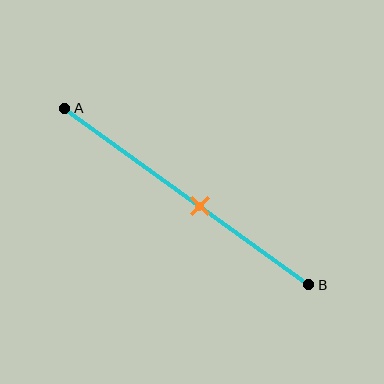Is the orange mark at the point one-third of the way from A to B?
No, the mark is at about 55% from A, not at the 33% one-third point.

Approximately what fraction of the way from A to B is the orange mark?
The orange mark is approximately 55% of the way from A to B.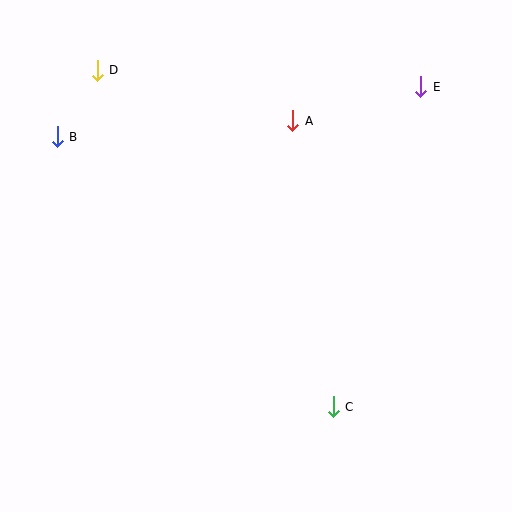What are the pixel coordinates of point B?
Point B is at (57, 137).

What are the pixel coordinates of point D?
Point D is at (97, 70).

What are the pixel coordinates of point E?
Point E is at (421, 87).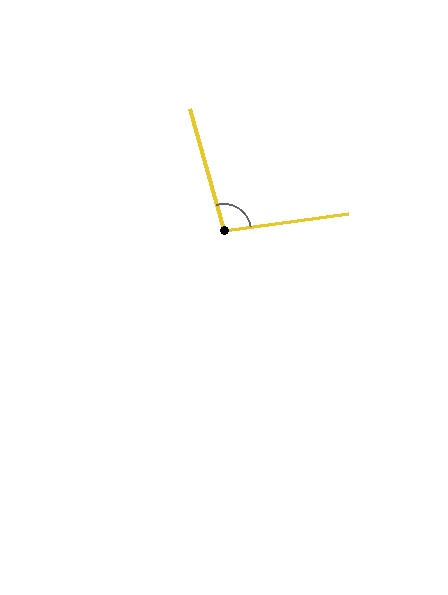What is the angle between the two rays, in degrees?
Approximately 98 degrees.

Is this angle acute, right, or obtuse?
It is obtuse.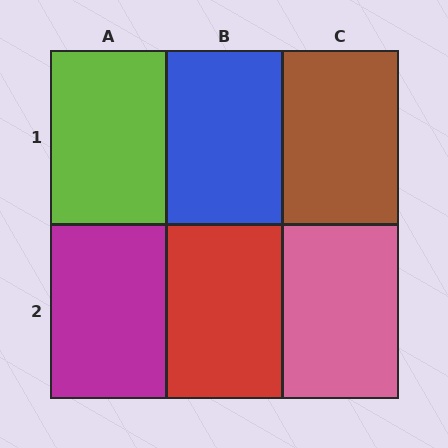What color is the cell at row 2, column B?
Red.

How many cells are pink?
1 cell is pink.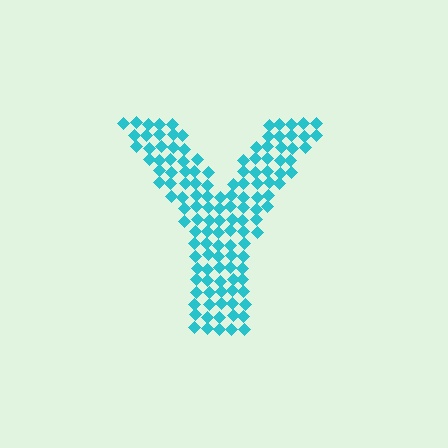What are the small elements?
The small elements are diamonds.